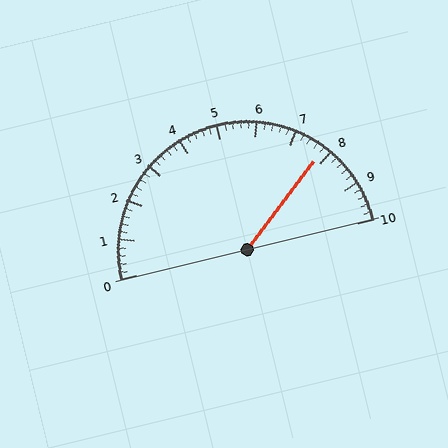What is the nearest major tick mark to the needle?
The nearest major tick mark is 8.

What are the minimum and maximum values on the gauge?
The gauge ranges from 0 to 10.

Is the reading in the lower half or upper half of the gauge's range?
The reading is in the upper half of the range (0 to 10).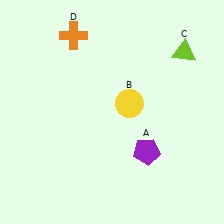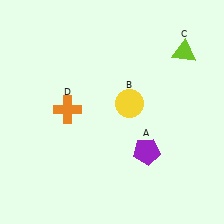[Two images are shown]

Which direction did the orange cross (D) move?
The orange cross (D) moved down.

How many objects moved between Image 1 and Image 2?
1 object moved between the two images.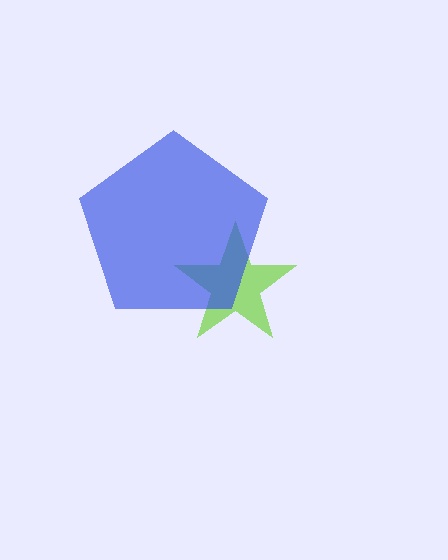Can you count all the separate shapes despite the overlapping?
Yes, there are 2 separate shapes.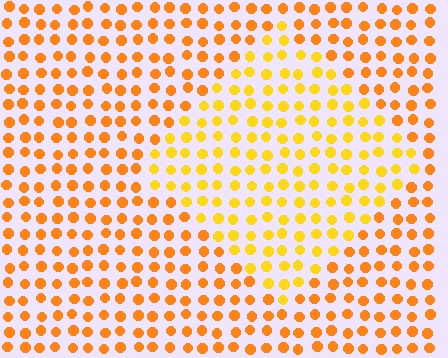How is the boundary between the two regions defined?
The boundary is defined purely by a slight shift in hue (about 23 degrees). Spacing, size, and orientation are identical on both sides.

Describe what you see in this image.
The image is filled with small orange elements in a uniform arrangement. A diamond-shaped region is visible where the elements are tinted to a slightly different hue, forming a subtle color boundary.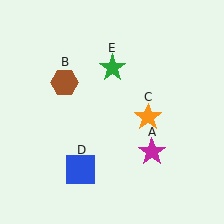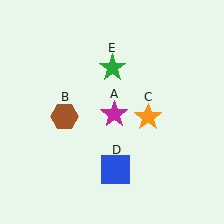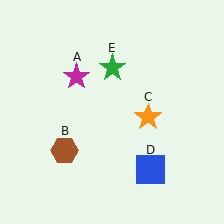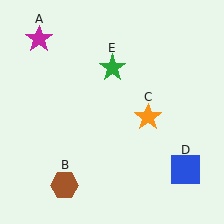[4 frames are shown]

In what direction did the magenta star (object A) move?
The magenta star (object A) moved up and to the left.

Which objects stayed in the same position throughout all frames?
Orange star (object C) and green star (object E) remained stationary.